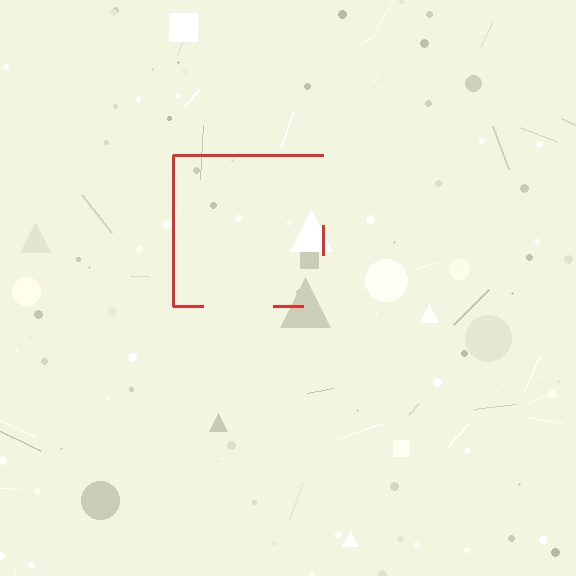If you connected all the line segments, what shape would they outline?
They would outline a square.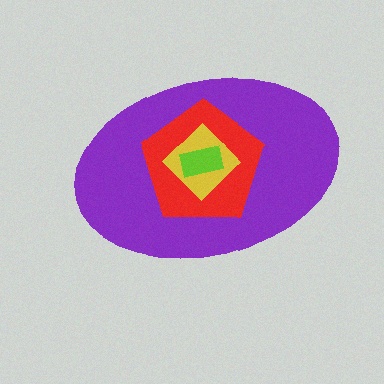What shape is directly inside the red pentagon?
The yellow diamond.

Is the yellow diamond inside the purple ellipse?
Yes.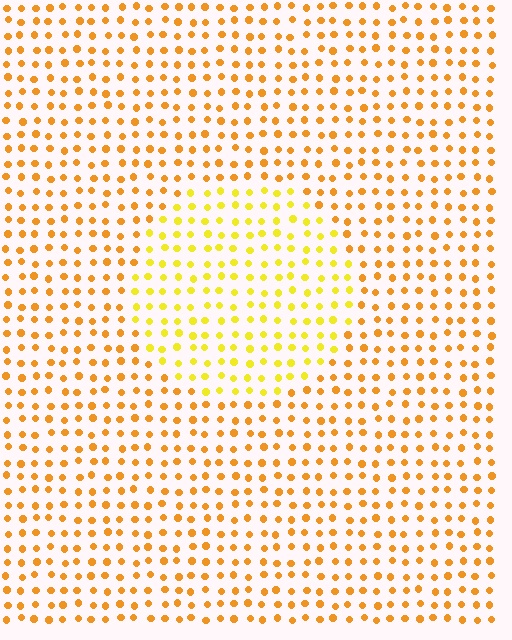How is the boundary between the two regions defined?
The boundary is defined purely by a slight shift in hue (about 25 degrees). Spacing, size, and orientation are identical on both sides.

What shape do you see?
I see a circle.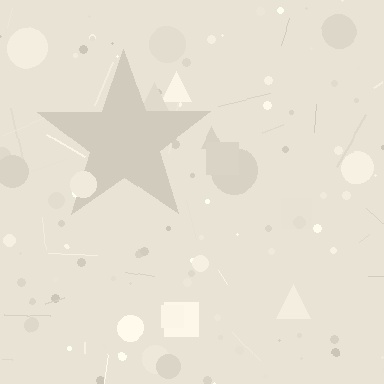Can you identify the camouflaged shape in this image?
The camouflaged shape is a star.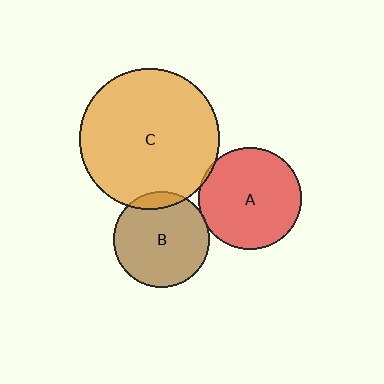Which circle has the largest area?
Circle C (orange).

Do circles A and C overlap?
Yes.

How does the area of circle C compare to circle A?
Approximately 1.9 times.